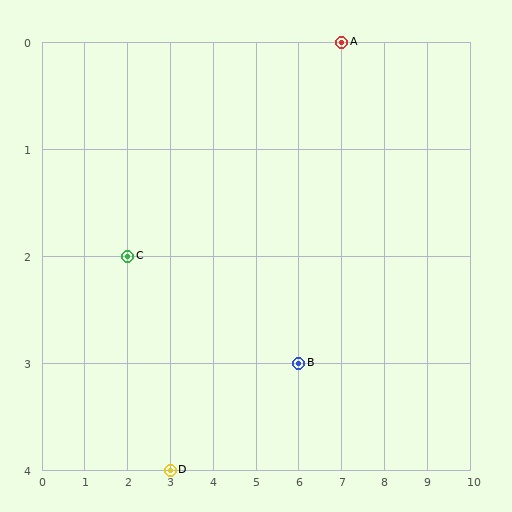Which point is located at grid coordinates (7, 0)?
Point A is at (7, 0).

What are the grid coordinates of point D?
Point D is at grid coordinates (3, 4).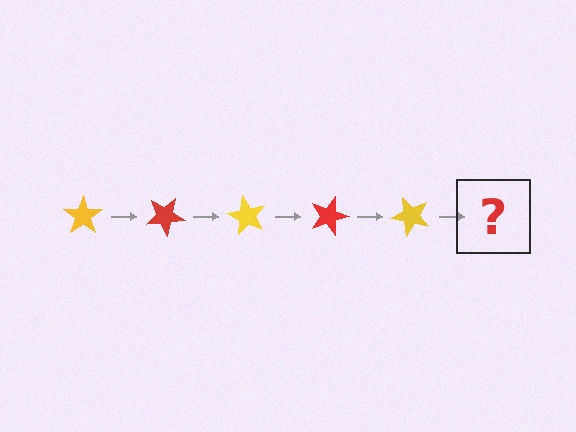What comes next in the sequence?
The next element should be a red star, rotated 150 degrees from the start.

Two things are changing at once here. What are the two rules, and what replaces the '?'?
The two rules are that it rotates 30 degrees each step and the color cycles through yellow and red. The '?' should be a red star, rotated 150 degrees from the start.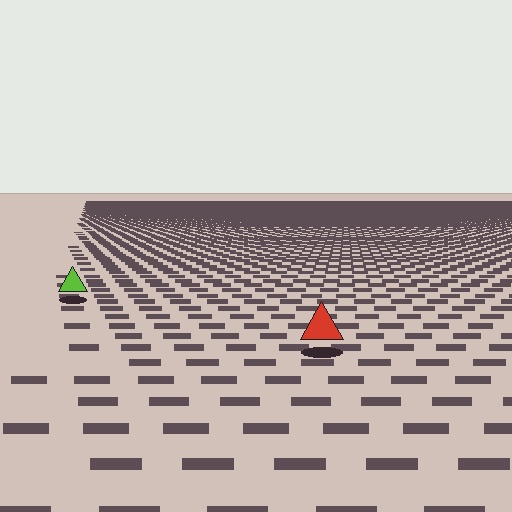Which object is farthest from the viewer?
The lime triangle is farthest from the viewer. It appears smaller and the ground texture around it is denser.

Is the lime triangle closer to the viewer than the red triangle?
No. The red triangle is closer — you can tell from the texture gradient: the ground texture is coarser near it.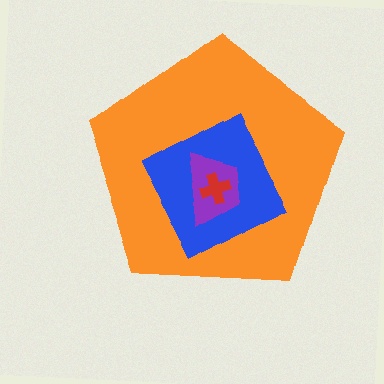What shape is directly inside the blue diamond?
The purple trapezoid.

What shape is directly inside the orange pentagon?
The blue diamond.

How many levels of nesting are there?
4.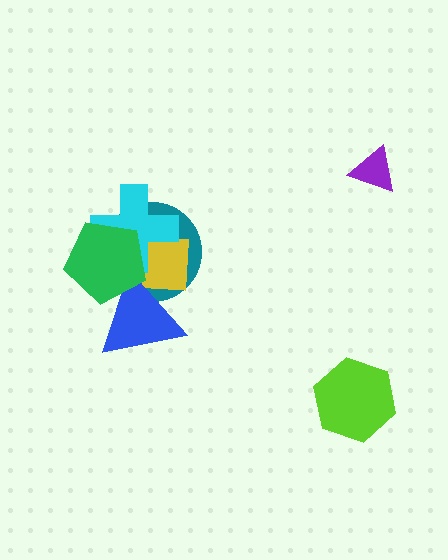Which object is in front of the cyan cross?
The green pentagon is in front of the cyan cross.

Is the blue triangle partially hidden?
Yes, it is partially covered by another shape.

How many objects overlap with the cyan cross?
3 objects overlap with the cyan cross.